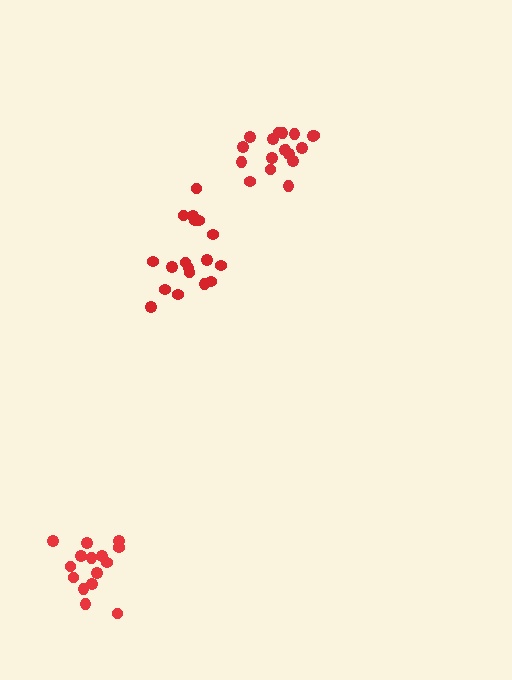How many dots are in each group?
Group 1: 18 dots, Group 2: 15 dots, Group 3: 18 dots (51 total).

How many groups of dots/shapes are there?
There are 3 groups.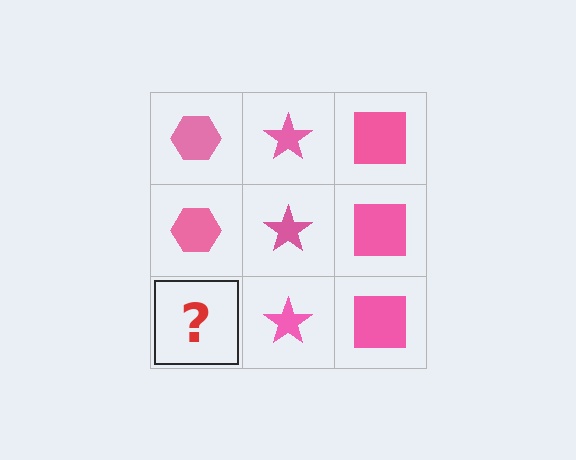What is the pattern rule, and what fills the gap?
The rule is that each column has a consistent shape. The gap should be filled with a pink hexagon.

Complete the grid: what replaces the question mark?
The question mark should be replaced with a pink hexagon.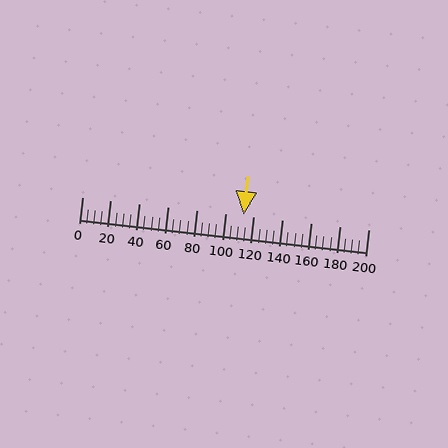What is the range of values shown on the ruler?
The ruler shows values from 0 to 200.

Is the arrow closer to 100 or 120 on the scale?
The arrow is closer to 120.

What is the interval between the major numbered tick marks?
The major tick marks are spaced 20 units apart.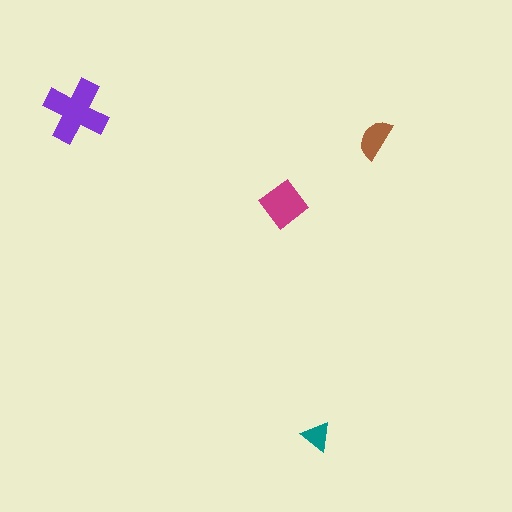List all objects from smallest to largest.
The teal triangle, the brown semicircle, the magenta diamond, the purple cross.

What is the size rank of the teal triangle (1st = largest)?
4th.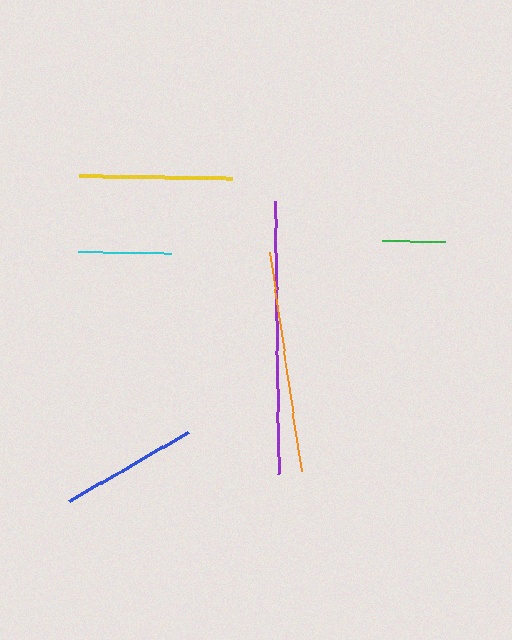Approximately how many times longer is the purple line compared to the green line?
The purple line is approximately 4.4 times the length of the green line.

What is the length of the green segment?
The green segment is approximately 63 pixels long.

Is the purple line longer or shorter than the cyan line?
The purple line is longer than the cyan line.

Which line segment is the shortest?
The green line is the shortest at approximately 63 pixels.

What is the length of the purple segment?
The purple segment is approximately 273 pixels long.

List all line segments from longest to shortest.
From longest to shortest: purple, orange, yellow, blue, cyan, green.